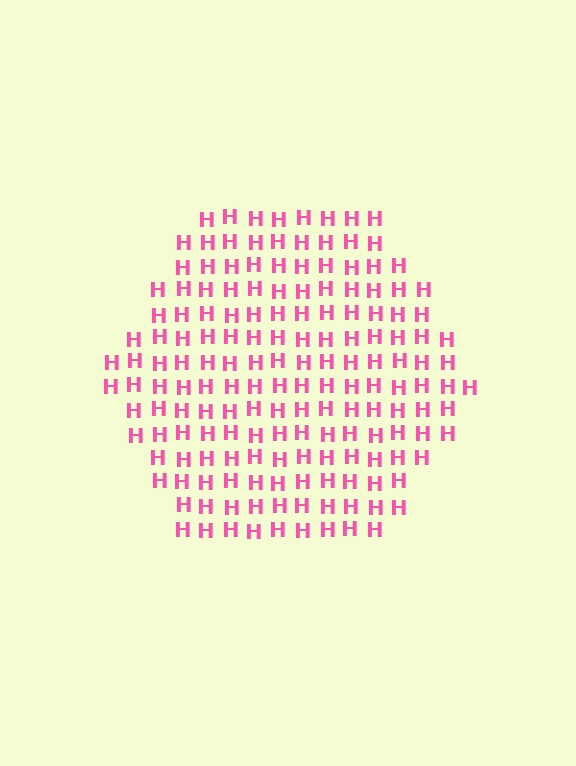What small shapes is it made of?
It is made of small letter H's.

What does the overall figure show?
The overall figure shows a hexagon.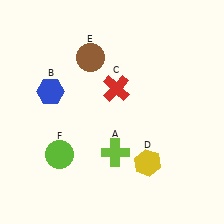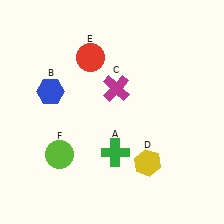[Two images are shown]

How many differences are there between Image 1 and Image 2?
There are 3 differences between the two images.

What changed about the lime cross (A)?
In Image 1, A is lime. In Image 2, it changed to green.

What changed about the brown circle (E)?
In Image 1, E is brown. In Image 2, it changed to red.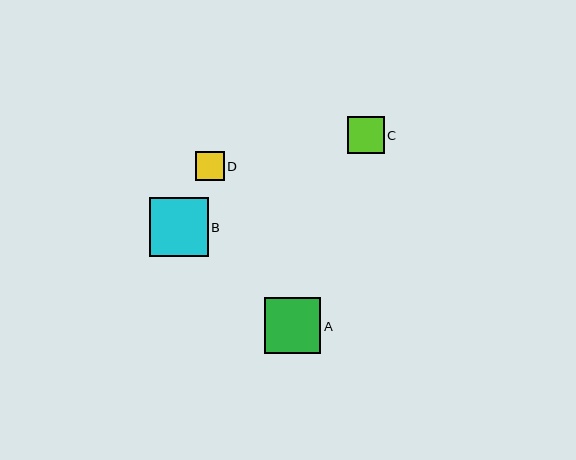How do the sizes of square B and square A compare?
Square B and square A are approximately the same size.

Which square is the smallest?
Square D is the smallest with a size of approximately 29 pixels.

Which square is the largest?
Square B is the largest with a size of approximately 58 pixels.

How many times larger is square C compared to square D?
Square C is approximately 1.3 times the size of square D.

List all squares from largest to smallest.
From largest to smallest: B, A, C, D.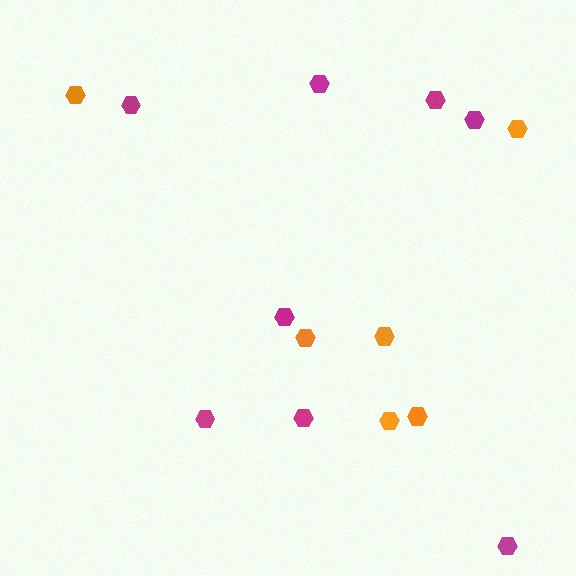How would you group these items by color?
There are 2 groups: one group of magenta hexagons (8) and one group of orange hexagons (6).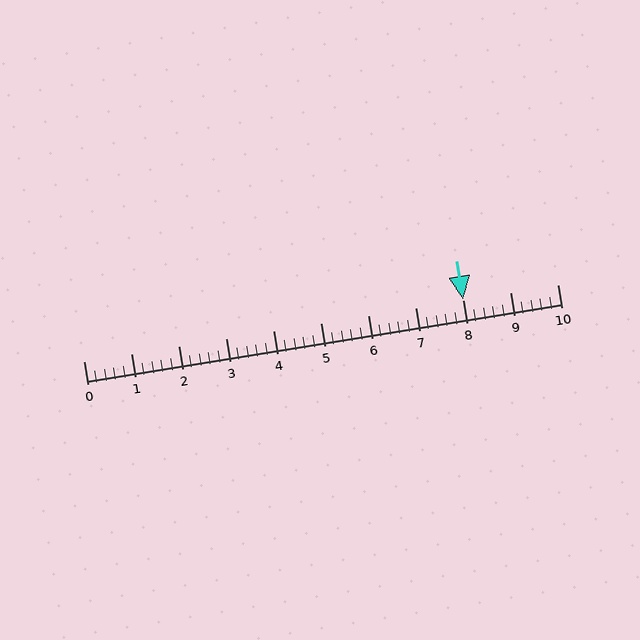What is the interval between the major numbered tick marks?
The major tick marks are spaced 1 units apart.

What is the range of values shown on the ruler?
The ruler shows values from 0 to 10.